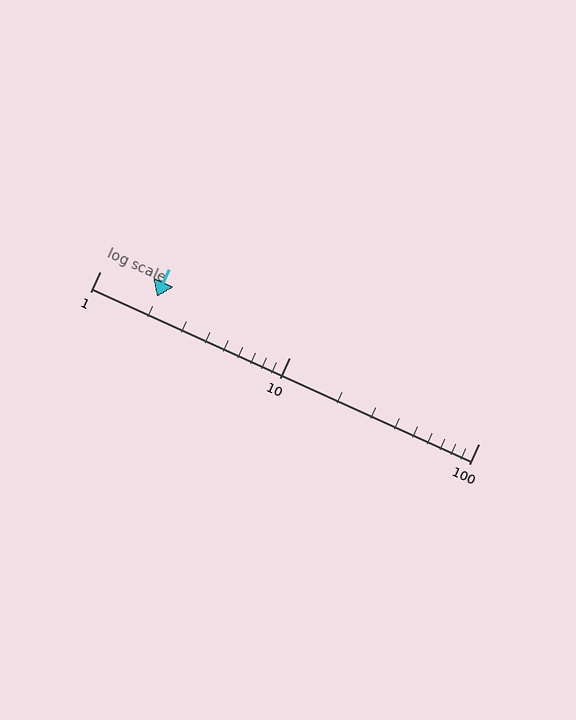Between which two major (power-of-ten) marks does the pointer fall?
The pointer is between 1 and 10.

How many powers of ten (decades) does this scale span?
The scale spans 2 decades, from 1 to 100.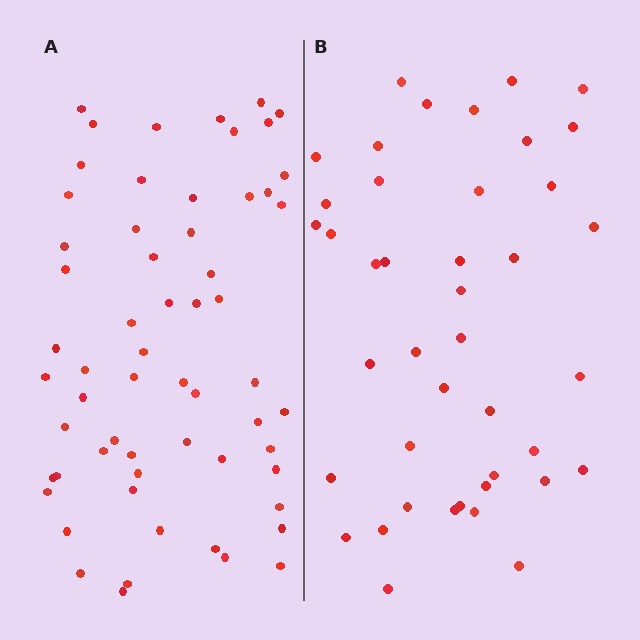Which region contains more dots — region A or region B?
Region A (the left region) has more dots.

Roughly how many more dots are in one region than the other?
Region A has approximately 20 more dots than region B.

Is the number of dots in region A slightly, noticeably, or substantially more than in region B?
Region A has noticeably more, but not dramatically so. The ratio is roughly 1.4 to 1.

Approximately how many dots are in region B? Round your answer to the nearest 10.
About 40 dots. (The exact count is 42, which rounds to 40.)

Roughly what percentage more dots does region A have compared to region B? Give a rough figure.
About 45% more.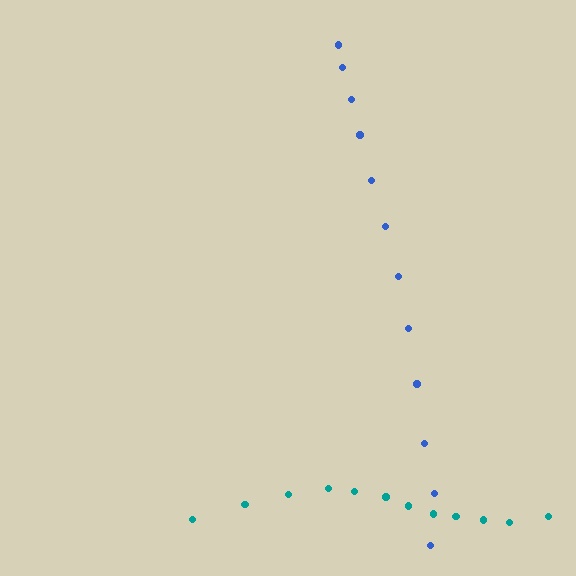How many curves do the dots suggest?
There are 2 distinct paths.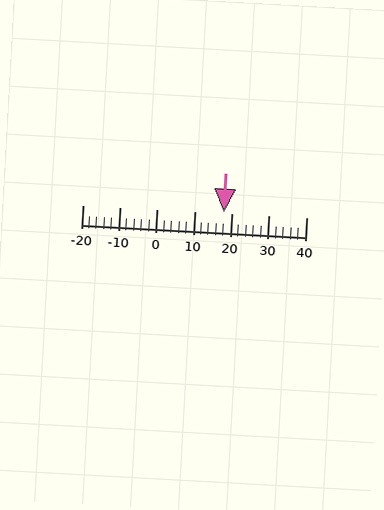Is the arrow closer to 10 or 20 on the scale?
The arrow is closer to 20.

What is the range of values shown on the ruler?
The ruler shows values from -20 to 40.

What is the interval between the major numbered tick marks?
The major tick marks are spaced 10 units apart.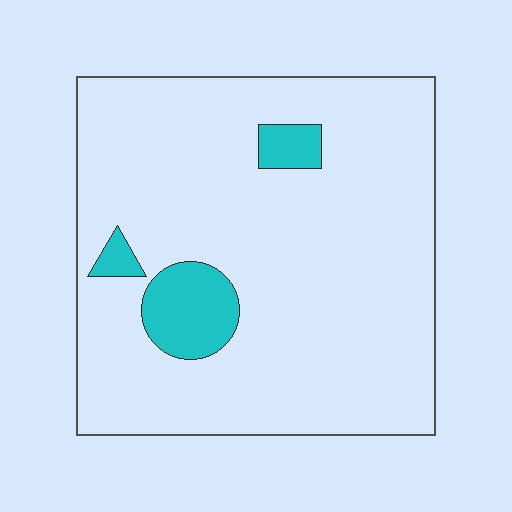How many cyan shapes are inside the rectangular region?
3.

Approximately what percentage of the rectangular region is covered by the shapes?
Approximately 10%.